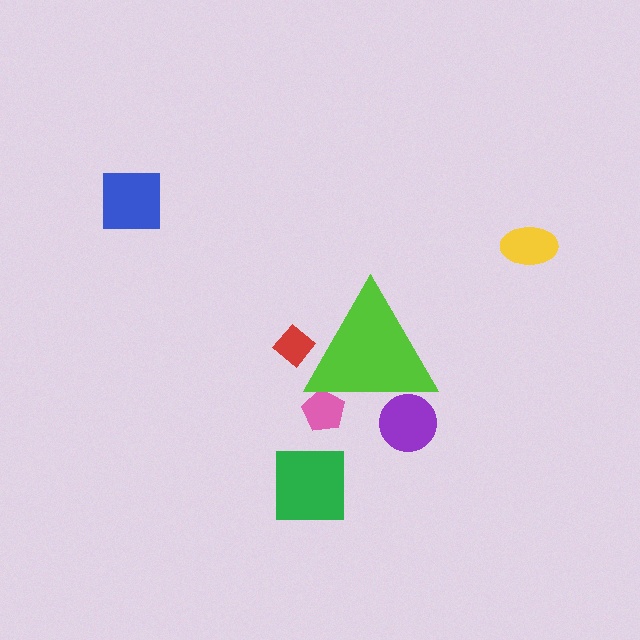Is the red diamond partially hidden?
Yes, the red diamond is partially hidden behind the lime triangle.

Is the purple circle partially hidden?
Yes, the purple circle is partially hidden behind the lime triangle.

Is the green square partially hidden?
No, the green square is fully visible.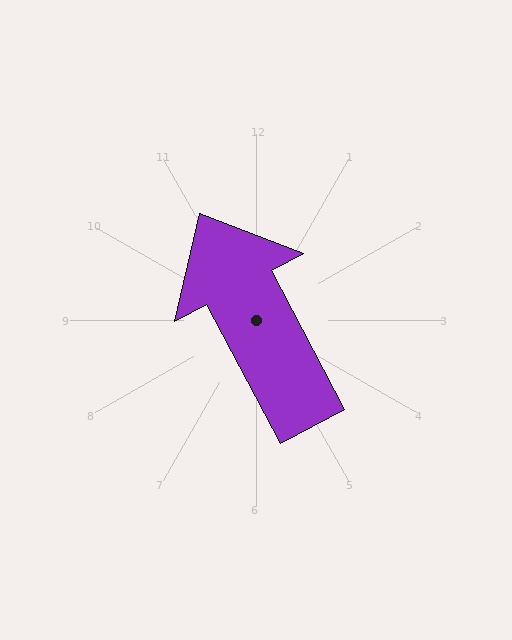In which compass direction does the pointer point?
Northwest.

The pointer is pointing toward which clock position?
Roughly 11 o'clock.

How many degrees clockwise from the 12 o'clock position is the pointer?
Approximately 332 degrees.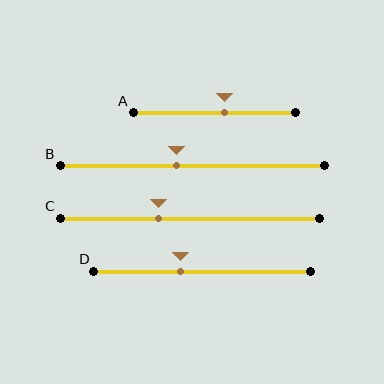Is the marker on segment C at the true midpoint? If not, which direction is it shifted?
No, the marker on segment C is shifted to the left by about 12% of the segment length.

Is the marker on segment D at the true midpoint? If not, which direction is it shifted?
No, the marker on segment D is shifted to the left by about 10% of the segment length.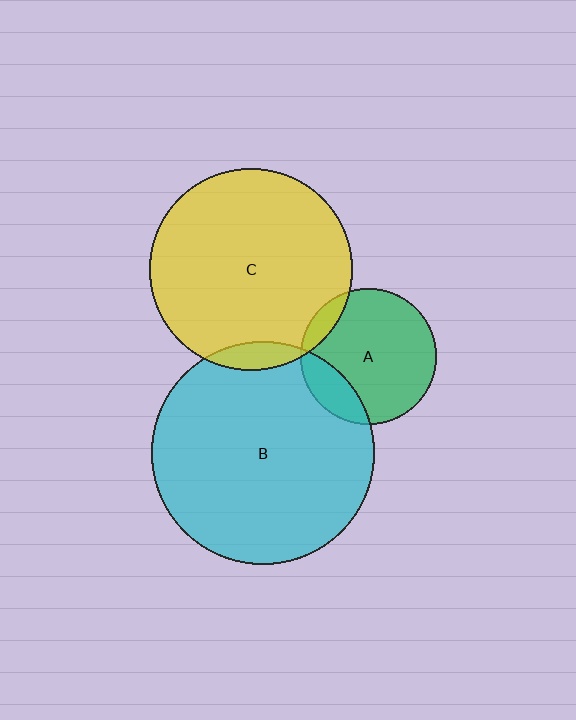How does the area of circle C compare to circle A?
Approximately 2.2 times.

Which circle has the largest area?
Circle B (cyan).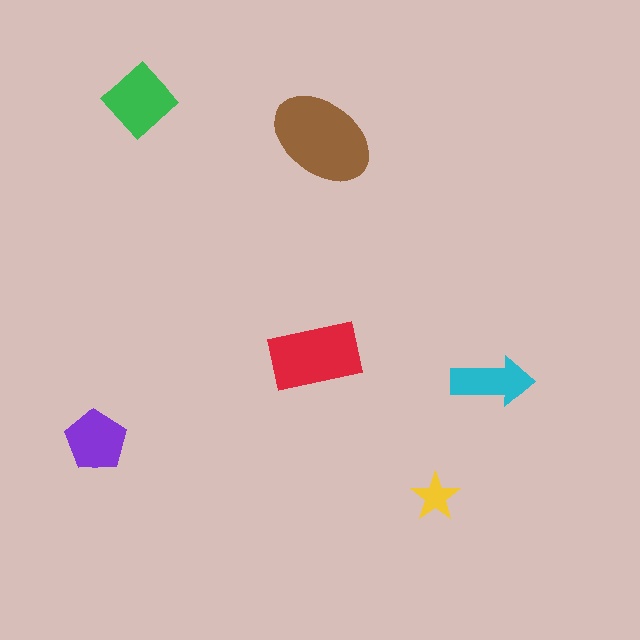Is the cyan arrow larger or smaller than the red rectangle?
Smaller.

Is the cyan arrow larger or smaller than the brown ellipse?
Smaller.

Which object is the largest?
The brown ellipse.